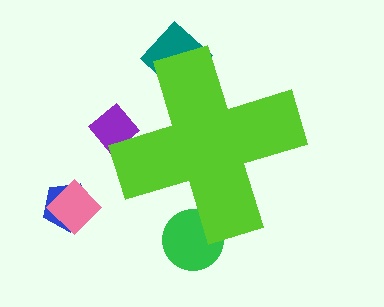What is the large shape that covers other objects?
A lime cross.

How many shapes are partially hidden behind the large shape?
3 shapes are partially hidden.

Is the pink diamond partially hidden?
No, the pink diamond is fully visible.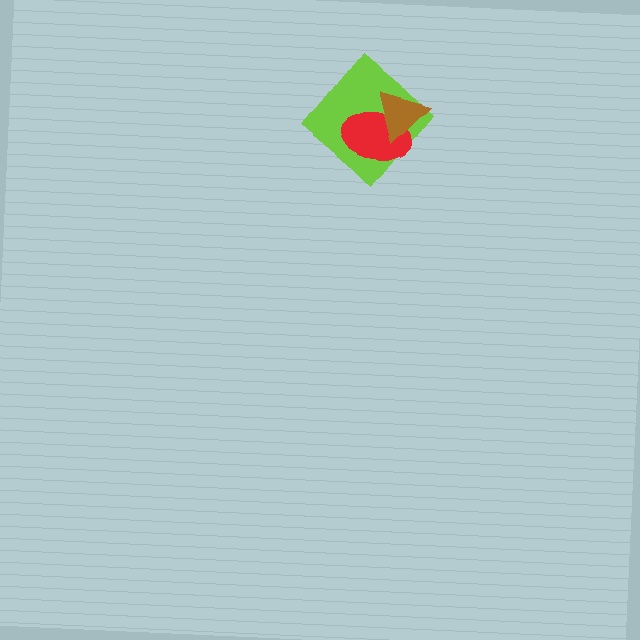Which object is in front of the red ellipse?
The brown triangle is in front of the red ellipse.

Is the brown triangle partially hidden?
No, no other shape covers it.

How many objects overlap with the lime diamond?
2 objects overlap with the lime diamond.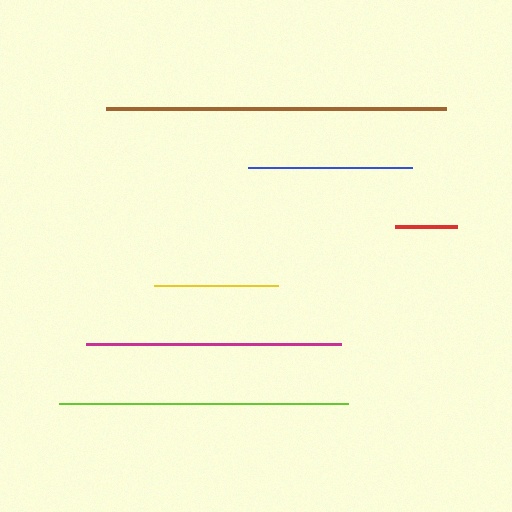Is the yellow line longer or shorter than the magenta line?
The magenta line is longer than the yellow line.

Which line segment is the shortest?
The red line is the shortest at approximately 62 pixels.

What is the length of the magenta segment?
The magenta segment is approximately 255 pixels long.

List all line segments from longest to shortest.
From longest to shortest: brown, lime, magenta, blue, yellow, red.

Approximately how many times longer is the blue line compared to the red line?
The blue line is approximately 2.6 times the length of the red line.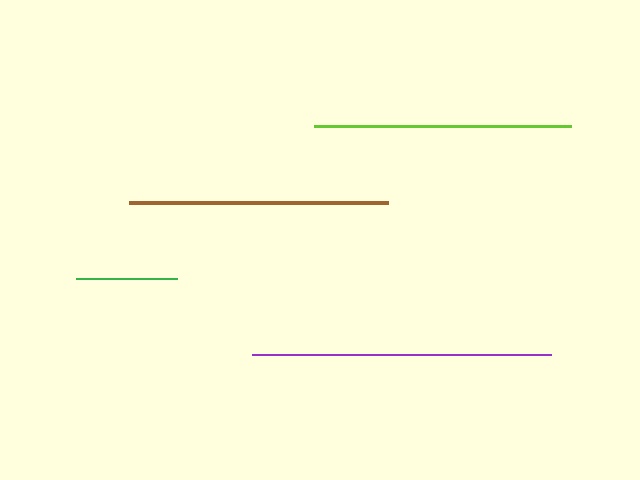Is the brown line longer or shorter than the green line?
The brown line is longer than the green line.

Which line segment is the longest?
The purple line is the longest at approximately 299 pixels.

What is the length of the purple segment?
The purple segment is approximately 299 pixels long.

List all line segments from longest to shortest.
From longest to shortest: purple, brown, lime, green.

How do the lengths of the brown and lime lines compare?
The brown and lime lines are approximately the same length.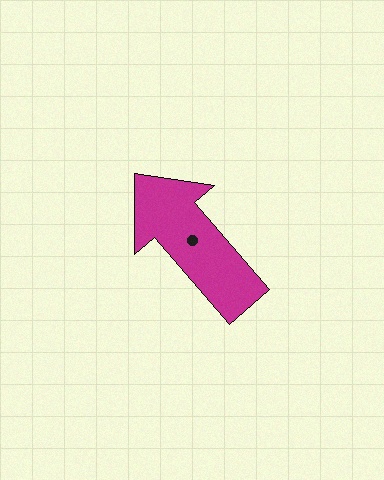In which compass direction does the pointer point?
Northwest.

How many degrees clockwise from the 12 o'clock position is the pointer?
Approximately 319 degrees.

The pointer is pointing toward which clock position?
Roughly 11 o'clock.